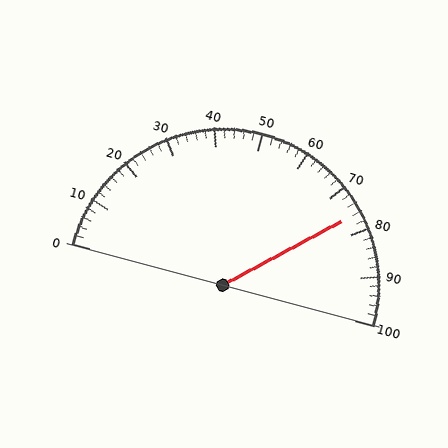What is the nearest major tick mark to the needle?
The nearest major tick mark is 80.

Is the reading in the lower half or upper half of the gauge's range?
The reading is in the upper half of the range (0 to 100).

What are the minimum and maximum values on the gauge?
The gauge ranges from 0 to 100.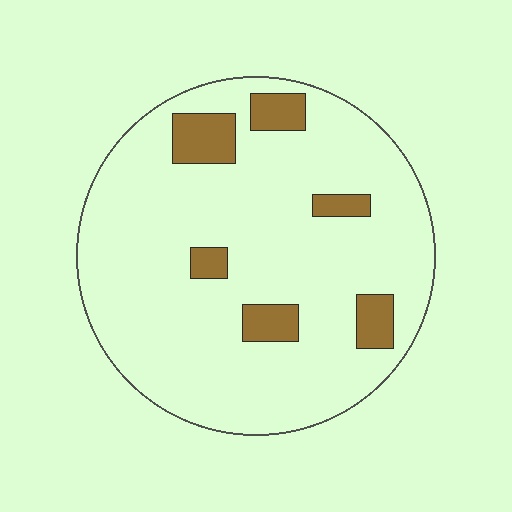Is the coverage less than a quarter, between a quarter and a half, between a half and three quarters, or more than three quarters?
Less than a quarter.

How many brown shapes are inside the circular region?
6.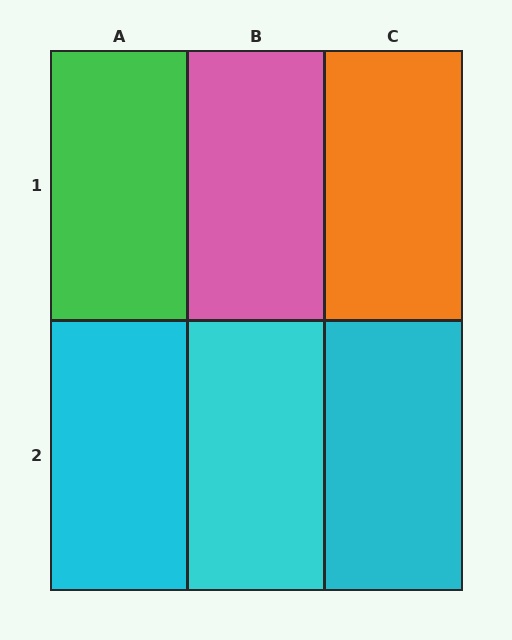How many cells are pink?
1 cell is pink.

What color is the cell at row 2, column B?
Cyan.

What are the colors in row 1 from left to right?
Green, pink, orange.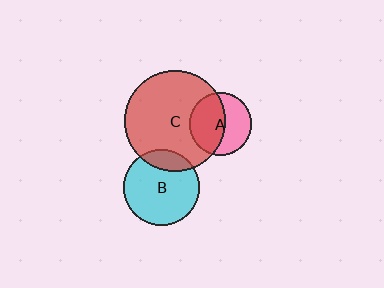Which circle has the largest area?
Circle C (red).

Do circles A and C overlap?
Yes.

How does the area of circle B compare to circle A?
Approximately 1.5 times.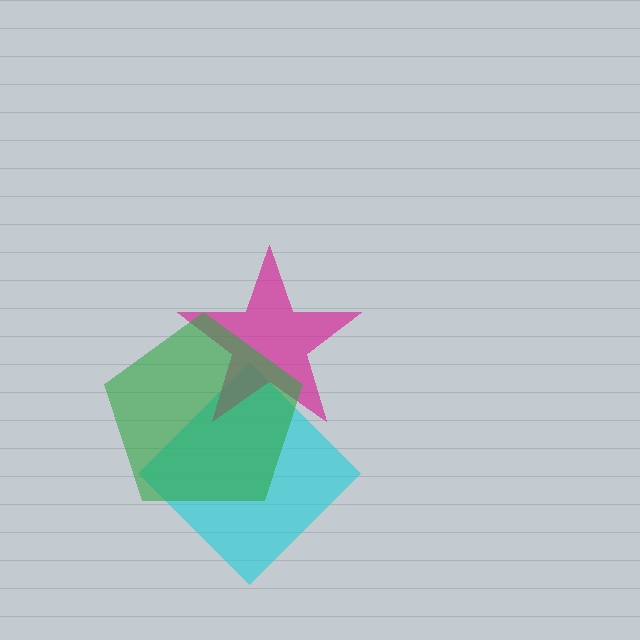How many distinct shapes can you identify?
There are 3 distinct shapes: a cyan diamond, a magenta star, a green pentagon.